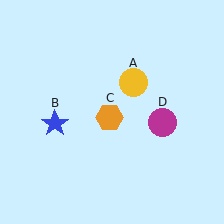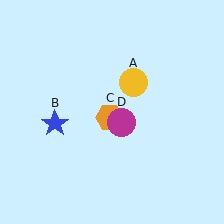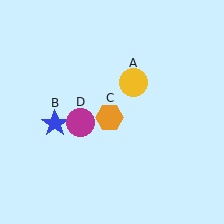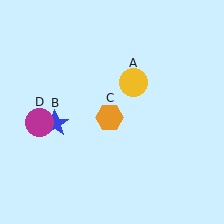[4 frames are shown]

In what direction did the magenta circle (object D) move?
The magenta circle (object D) moved left.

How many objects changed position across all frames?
1 object changed position: magenta circle (object D).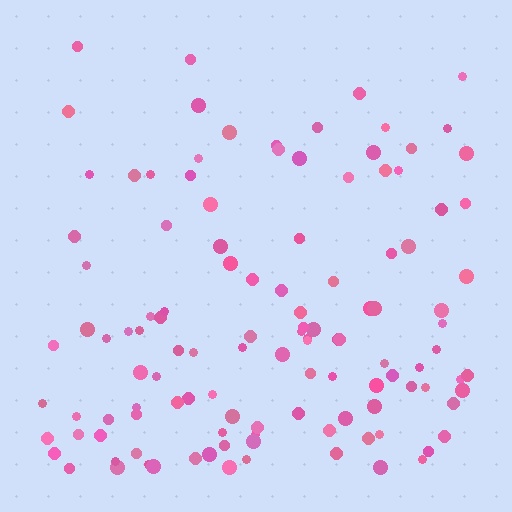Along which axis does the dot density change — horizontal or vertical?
Vertical.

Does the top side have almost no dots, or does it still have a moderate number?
Still a moderate number, just noticeably fewer than the bottom.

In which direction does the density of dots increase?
From top to bottom, with the bottom side densest.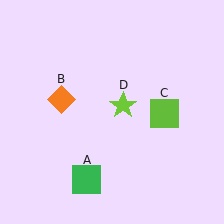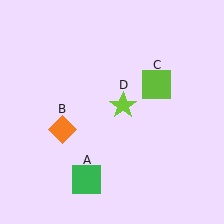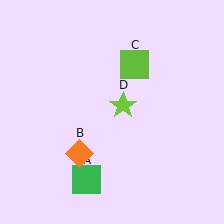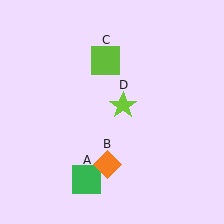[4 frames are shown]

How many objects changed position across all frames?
2 objects changed position: orange diamond (object B), lime square (object C).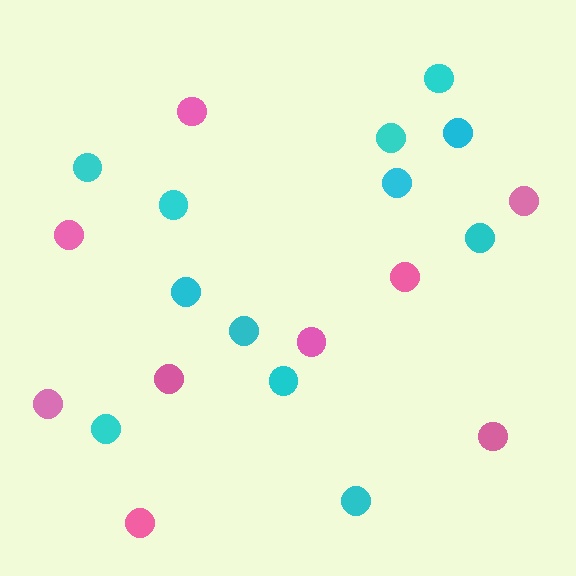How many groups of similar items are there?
There are 2 groups: one group of pink circles (9) and one group of cyan circles (12).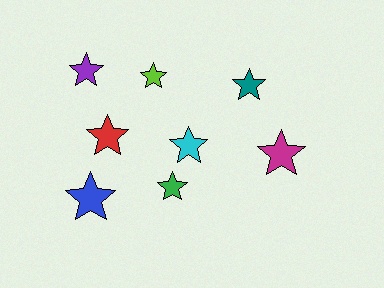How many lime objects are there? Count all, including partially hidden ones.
There is 1 lime object.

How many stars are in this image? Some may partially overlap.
There are 8 stars.